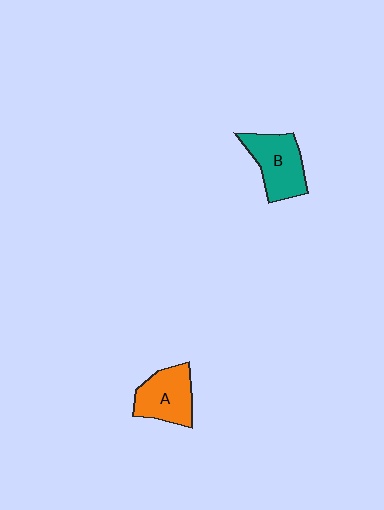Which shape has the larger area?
Shape B (teal).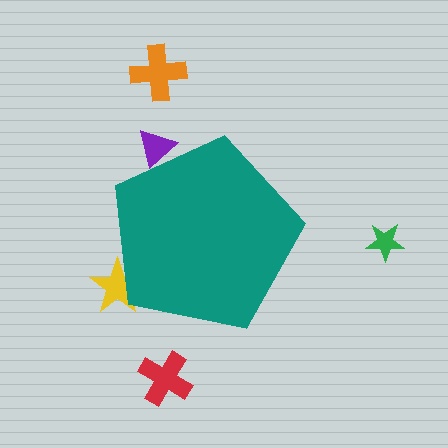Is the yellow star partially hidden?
Yes, the yellow star is partially hidden behind the teal pentagon.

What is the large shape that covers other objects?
A teal pentagon.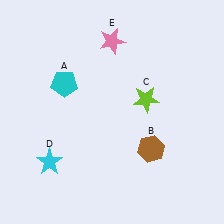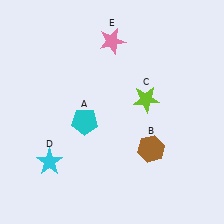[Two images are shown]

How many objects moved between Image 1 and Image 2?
1 object moved between the two images.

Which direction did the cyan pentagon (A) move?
The cyan pentagon (A) moved down.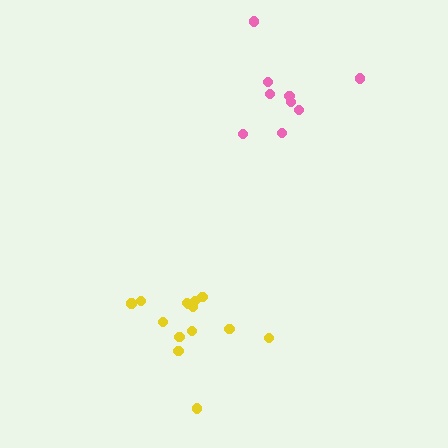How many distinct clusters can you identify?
There are 2 distinct clusters.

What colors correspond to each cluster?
The clusters are colored: yellow, pink.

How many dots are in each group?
Group 1: 14 dots, Group 2: 9 dots (23 total).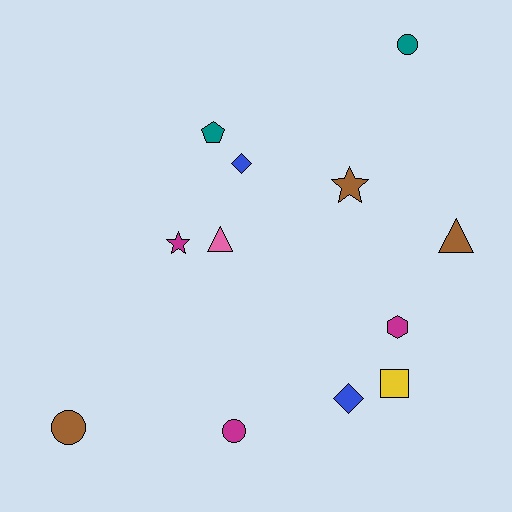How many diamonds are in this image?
There are 2 diamonds.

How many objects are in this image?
There are 12 objects.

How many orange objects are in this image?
There are no orange objects.